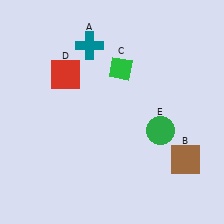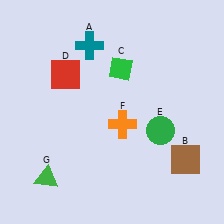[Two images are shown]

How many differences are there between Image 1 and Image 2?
There are 2 differences between the two images.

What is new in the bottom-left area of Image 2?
A green triangle (G) was added in the bottom-left area of Image 2.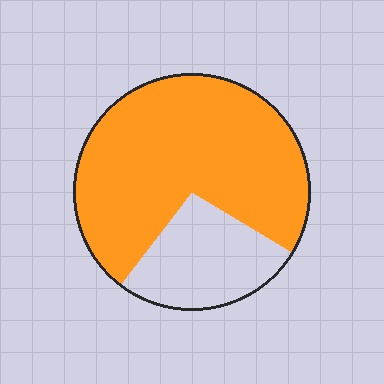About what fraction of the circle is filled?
About three quarters (3/4).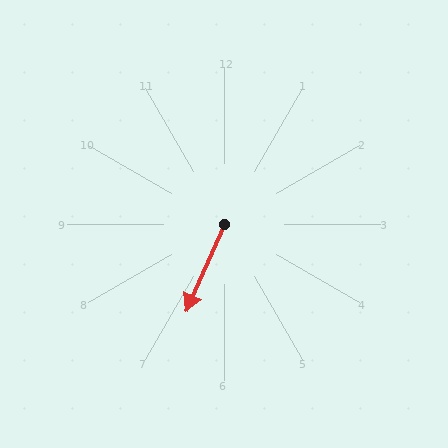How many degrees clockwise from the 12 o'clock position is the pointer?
Approximately 204 degrees.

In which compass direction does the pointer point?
Southwest.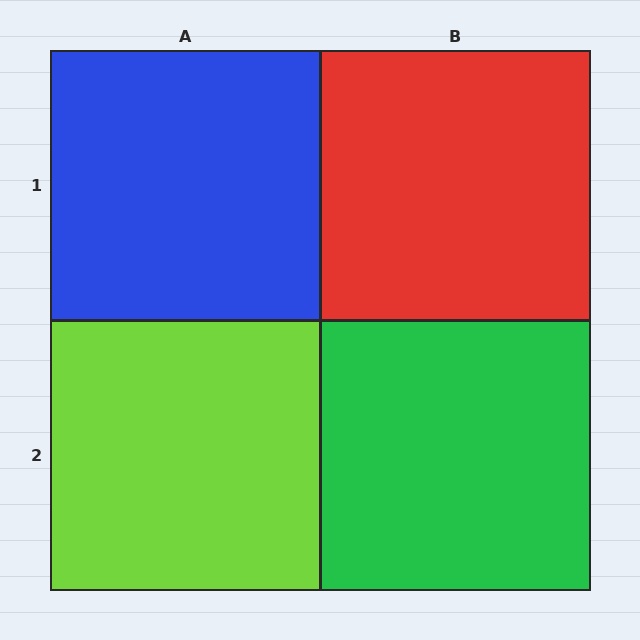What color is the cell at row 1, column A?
Blue.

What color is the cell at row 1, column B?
Red.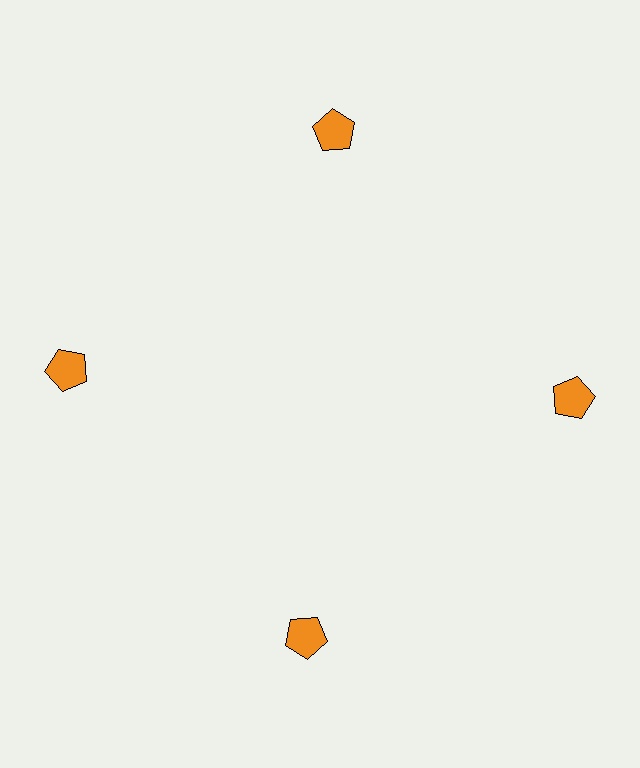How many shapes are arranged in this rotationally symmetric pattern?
There are 4 shapes, arranged in 4 groups of 1.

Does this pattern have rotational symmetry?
Yes, this pattern has 4-fold rotational symmetry. It looks the same after rotating 90 degrees around the center.